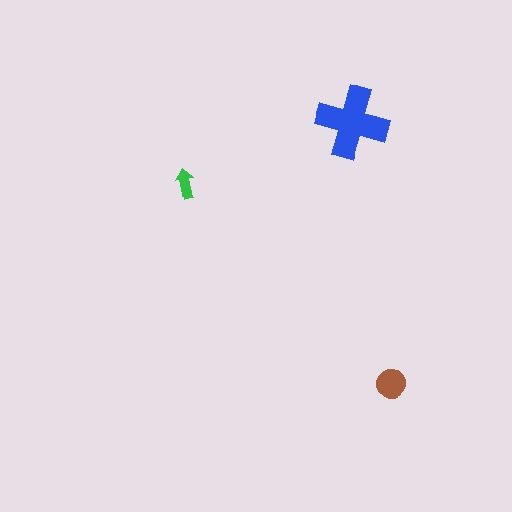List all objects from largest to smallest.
The blue cross, the brown circle, the green arrow.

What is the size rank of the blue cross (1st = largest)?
1st.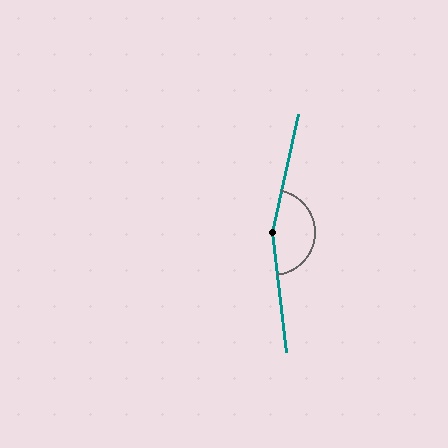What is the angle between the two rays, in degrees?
Approximately 161 degrees.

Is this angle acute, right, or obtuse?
It is obtuse.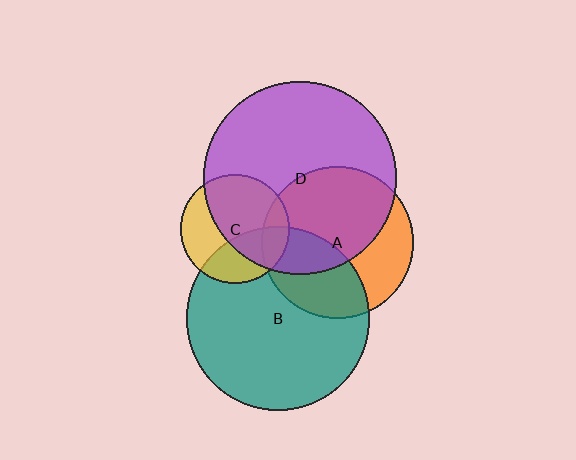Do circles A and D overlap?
Yes.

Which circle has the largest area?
Circle D (purple).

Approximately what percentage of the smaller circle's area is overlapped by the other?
Approximately 60%.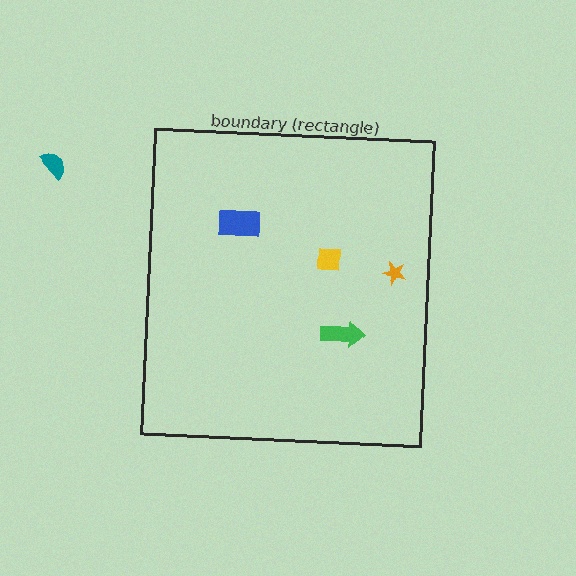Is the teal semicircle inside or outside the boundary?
Outside.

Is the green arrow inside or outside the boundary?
Inside.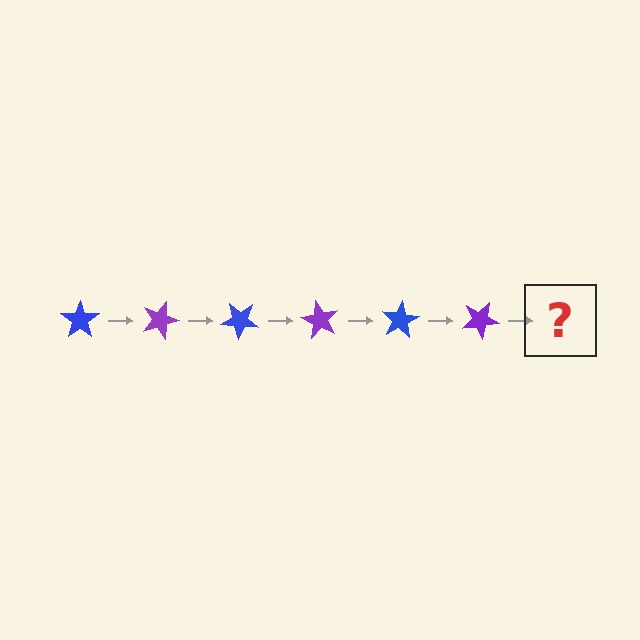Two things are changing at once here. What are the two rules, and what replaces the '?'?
The two rules are that it rotates 20 degrees each step and the color cycles through blue and purple. The '?' should be a blue star, rotated 120 degrees from the start.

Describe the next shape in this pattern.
It should be a blue star, rotated 120 degrees from the start.